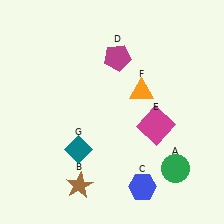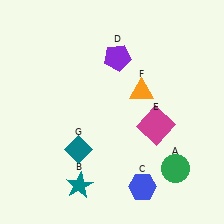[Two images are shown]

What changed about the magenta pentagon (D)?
In Image 1, D is magenta. In Image 2, it changed to purple.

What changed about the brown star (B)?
In Image 1, B is brown. In Image 2, it changed to teal.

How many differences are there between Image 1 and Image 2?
There are 2 differences between the two images.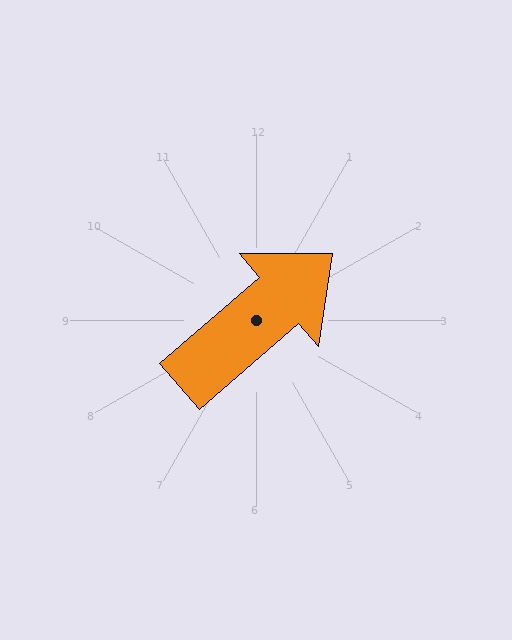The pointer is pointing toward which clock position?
Roughly 2 o'clock.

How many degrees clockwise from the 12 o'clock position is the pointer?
Approximately 49 degrees.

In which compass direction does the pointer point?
Northeast.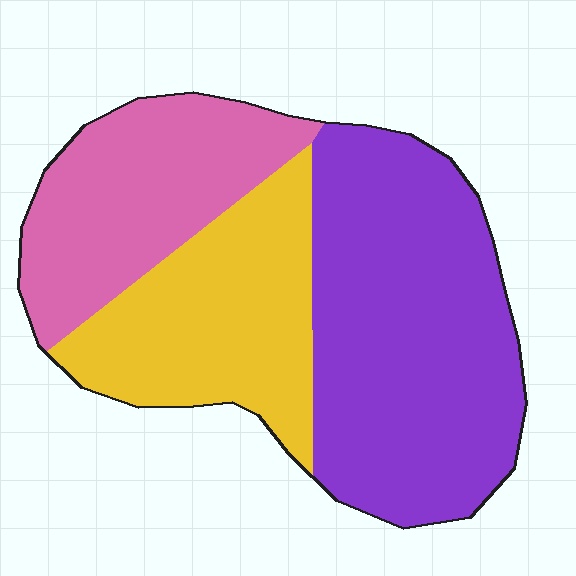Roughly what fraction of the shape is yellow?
Yellow takes up between a quarter and a half of the shape.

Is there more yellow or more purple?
Purple.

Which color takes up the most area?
Purple, at roughly 45%.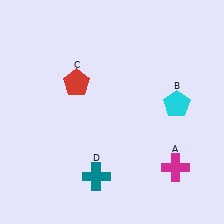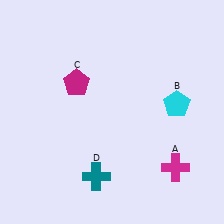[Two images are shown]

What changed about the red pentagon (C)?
In Image 1, C is red. In Image 2, it changed to magenta.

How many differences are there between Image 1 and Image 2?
There is 1 difference between the two images.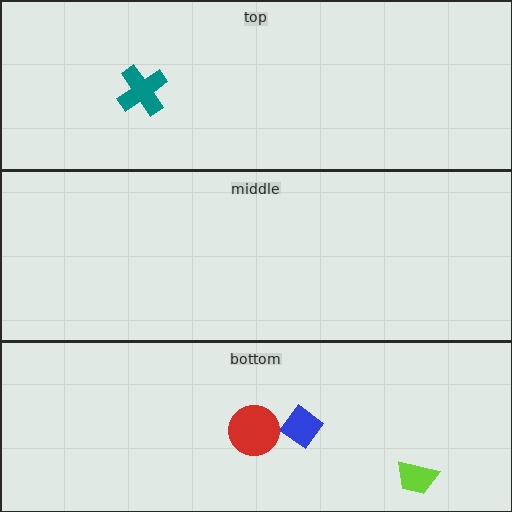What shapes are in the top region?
The teal cross.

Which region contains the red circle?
The bottom region.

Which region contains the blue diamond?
The bottom region.